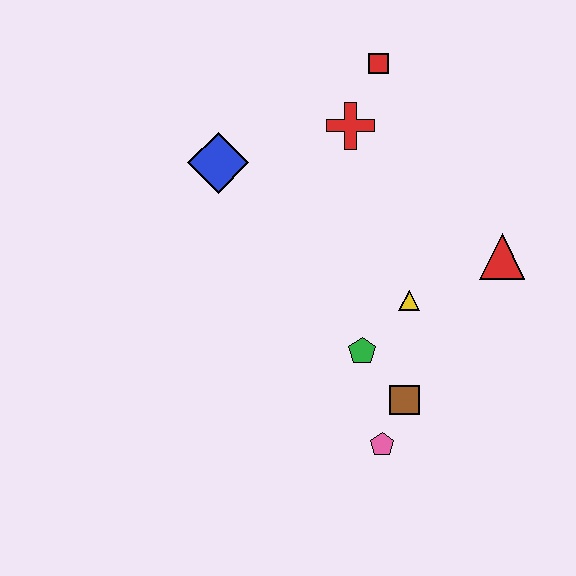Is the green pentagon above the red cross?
No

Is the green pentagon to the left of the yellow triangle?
Yes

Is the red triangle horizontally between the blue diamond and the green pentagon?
No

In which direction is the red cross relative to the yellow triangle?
The red cross is above the yellow triangle.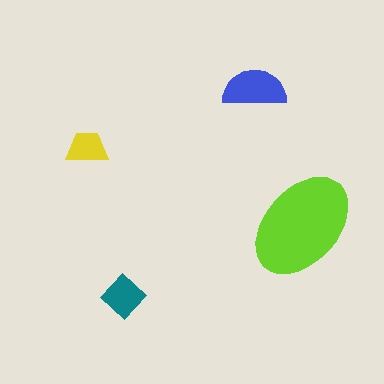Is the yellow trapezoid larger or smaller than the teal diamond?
Smaller.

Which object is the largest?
The lime ellipse.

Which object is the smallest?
The yellow trapezoid.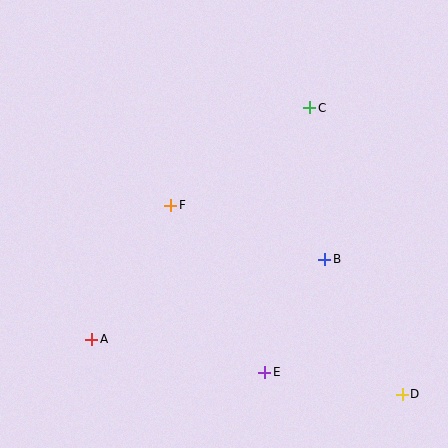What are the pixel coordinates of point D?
Point D is at (402, 394).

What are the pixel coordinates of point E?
Point E is at (265, 372).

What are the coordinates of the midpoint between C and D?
The midpoint between C and D is at (356, 251).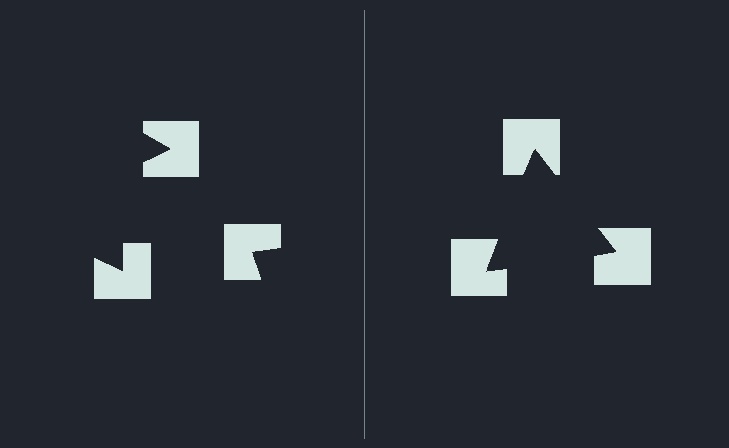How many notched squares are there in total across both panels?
6 — 3 on each side.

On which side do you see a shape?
An illusory triangle appears on the right side. On the left side the wedge cuts are rotated, so no coherent shape forms.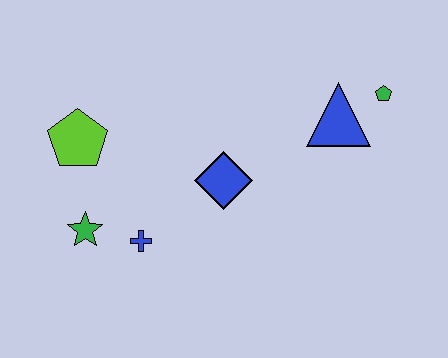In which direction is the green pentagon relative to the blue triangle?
The green pentagon is to the right of the blue triangle.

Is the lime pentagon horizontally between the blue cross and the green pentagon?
No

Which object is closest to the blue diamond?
The blue cross is closest to the blue diamond.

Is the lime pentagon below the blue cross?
No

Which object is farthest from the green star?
The green pentagon is farthest from the green star.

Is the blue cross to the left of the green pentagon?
Yes